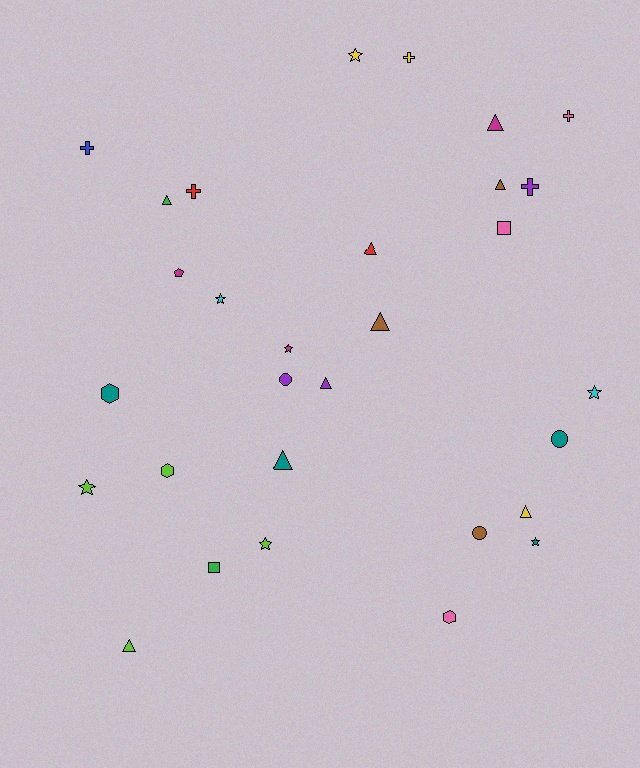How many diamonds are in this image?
There are no diamonds.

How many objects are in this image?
There are 30 objects.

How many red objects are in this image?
There are 2 red objects.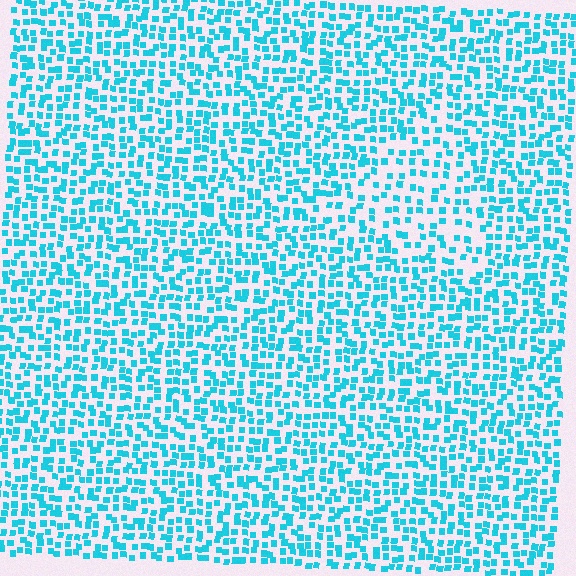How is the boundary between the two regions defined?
The boundary is defined by a change in element density (approximately 1.6x ratio). All elements are the same color, size, and shape.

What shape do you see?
I see a triangle.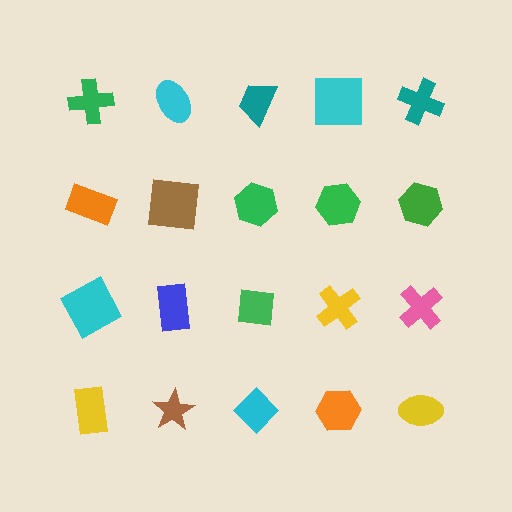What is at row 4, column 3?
A cyan diamond.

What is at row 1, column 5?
A teal cross.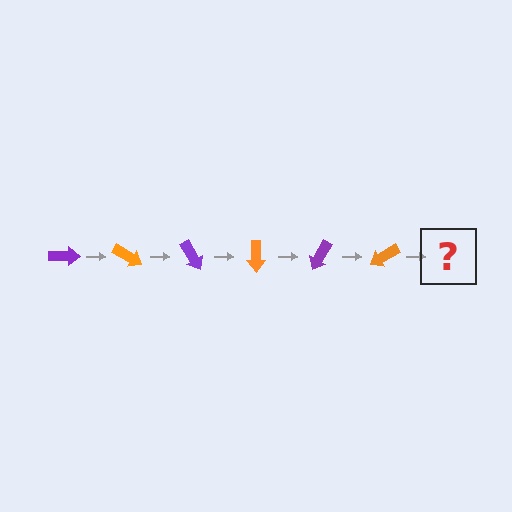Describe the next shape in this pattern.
It should be a purple arrow, rotated 180 degrees from the start.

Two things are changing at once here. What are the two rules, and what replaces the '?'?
The two rules are that it rotates 30 degrees each step and the color cycles through purple and orange. The '?' should be a purple arrow, rotated 180 degrees from the start.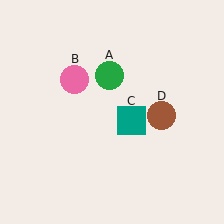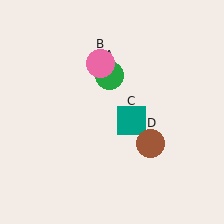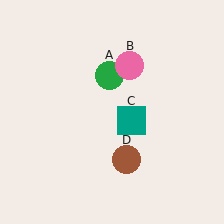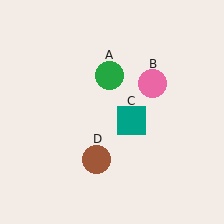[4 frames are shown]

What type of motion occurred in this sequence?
The pink circle (object B), brown circle (object D) rotated clockwise around the center of the scene.